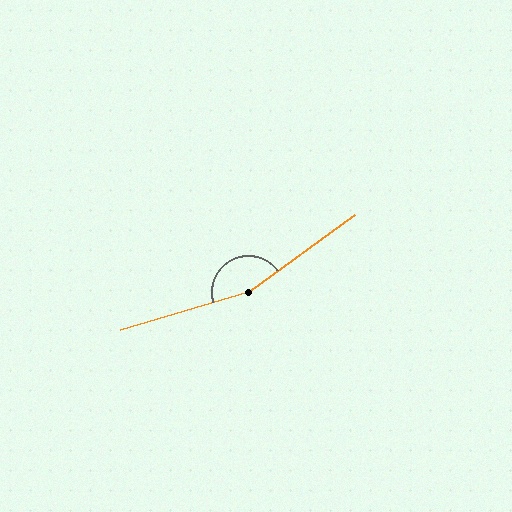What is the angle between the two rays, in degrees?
Approximately 160 degrees.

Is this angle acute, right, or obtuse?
It is obtuse.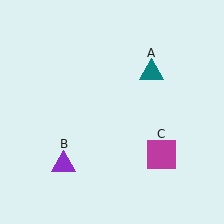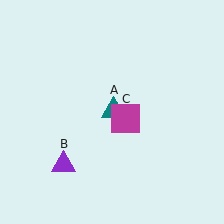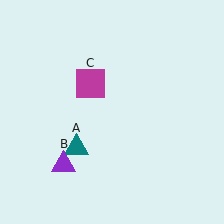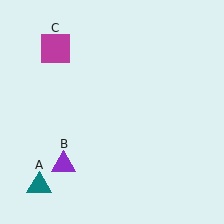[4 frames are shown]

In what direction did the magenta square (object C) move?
The magenta square (object C) moved up and to the left.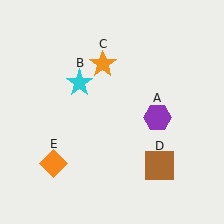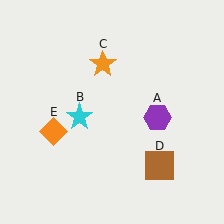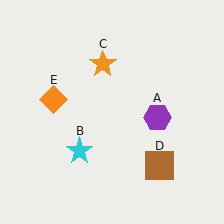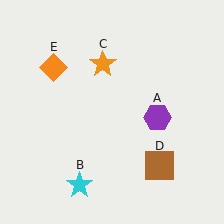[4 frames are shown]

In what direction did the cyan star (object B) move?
The cyan star (object B) moved down.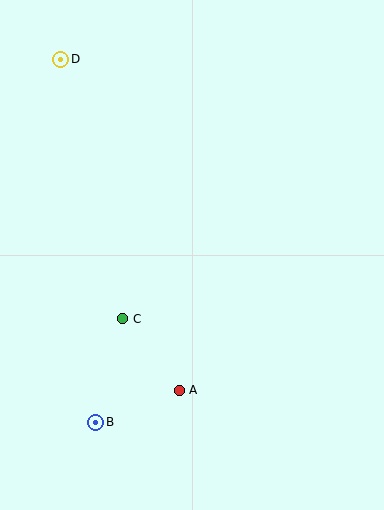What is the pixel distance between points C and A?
The distance between C and A is 91 pixels.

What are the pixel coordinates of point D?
Point D is at (61, 59).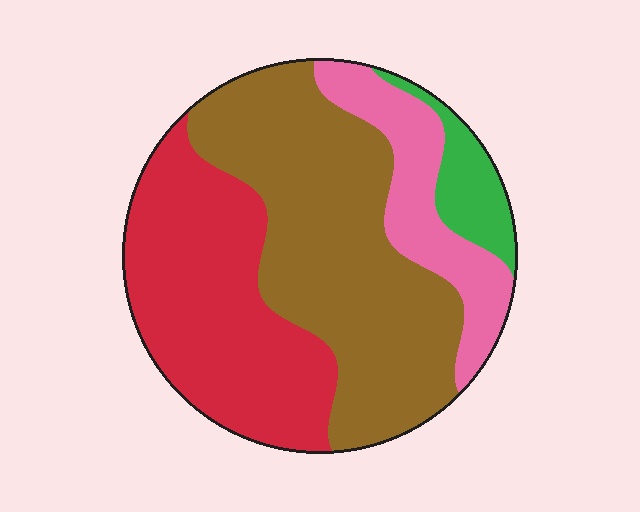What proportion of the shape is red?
Red covers 34% of the shape.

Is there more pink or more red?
Red.